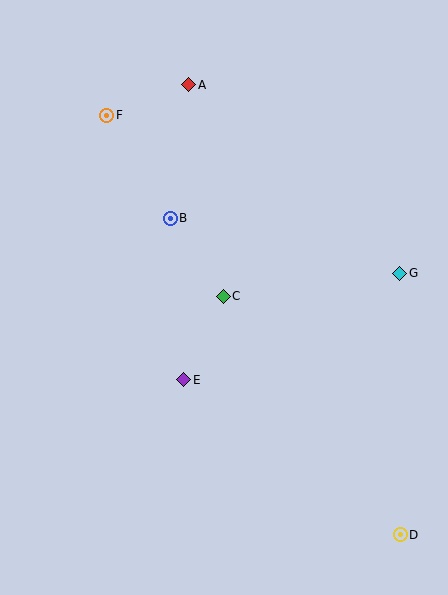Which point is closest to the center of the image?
Point C at (223, 296) is closest to the center.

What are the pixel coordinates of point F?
Point F is at (107, 115).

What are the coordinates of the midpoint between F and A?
The midpoint between F and A is at (148, 100).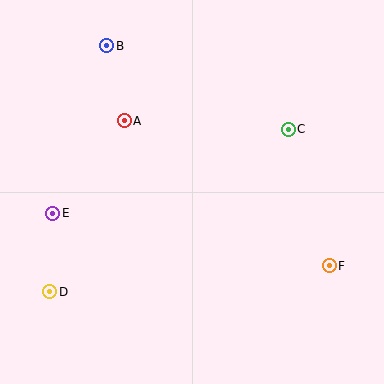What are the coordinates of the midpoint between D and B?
The midpoint between D and B is at (78, 169).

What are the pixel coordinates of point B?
Point B is at (107, 46).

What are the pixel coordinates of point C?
Point C is at (288, 129).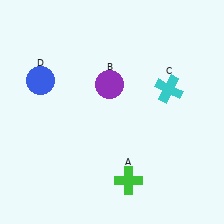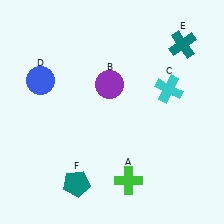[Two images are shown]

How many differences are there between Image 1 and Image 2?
There are 2 differences between the two images.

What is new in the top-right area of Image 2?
A teal cross (E) was added in the top-right area of Image 2.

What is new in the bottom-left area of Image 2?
A teal pentagon (F) was added in the bottom-left area of Image 2.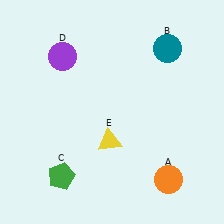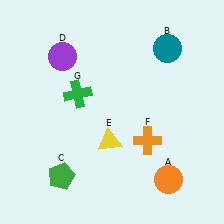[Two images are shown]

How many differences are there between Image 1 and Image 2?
There are 2 differences between the two images.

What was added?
An orange cross (F), a green cross (G) were added in Image 2.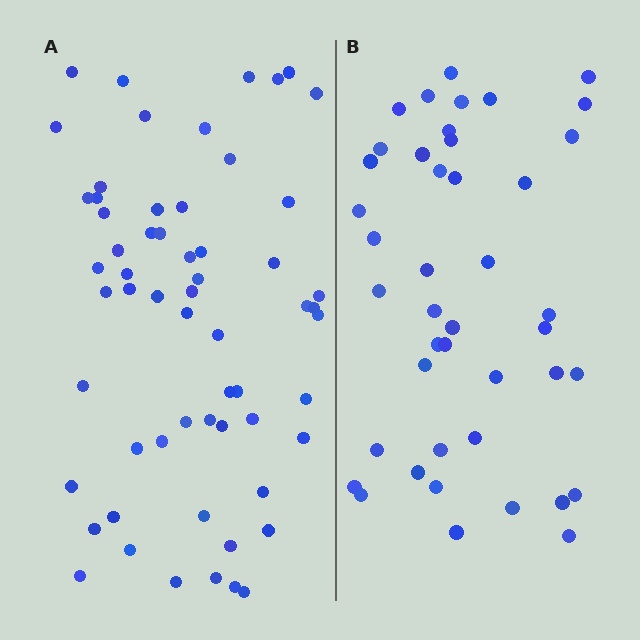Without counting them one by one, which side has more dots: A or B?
Region A (the left region) has more dots.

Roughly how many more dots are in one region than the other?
Region A has approximately 15 more dots than region B.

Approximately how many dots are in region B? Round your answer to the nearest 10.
About 40 dots. (The exact count is 43, which rounds to 40.)